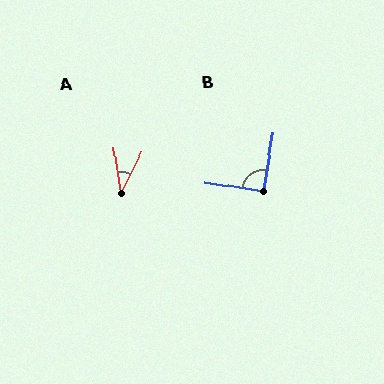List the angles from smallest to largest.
A (35°), B (91°).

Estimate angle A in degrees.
Approximately 35 degrees.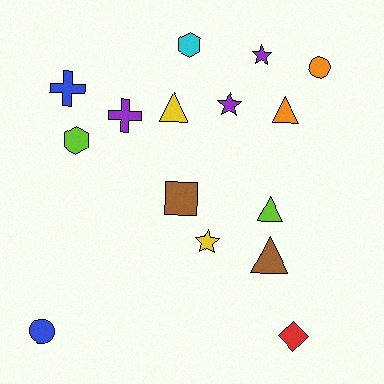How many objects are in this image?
There are 15 objects.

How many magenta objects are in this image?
There are no magenta objects.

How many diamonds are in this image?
There is 1 diamond.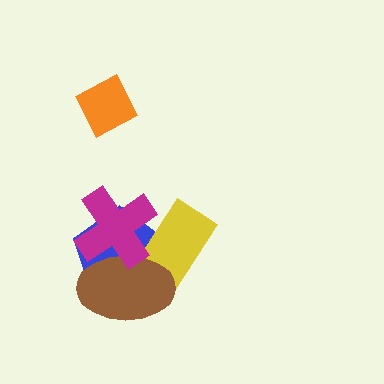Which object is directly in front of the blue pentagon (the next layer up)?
The yellow rectangle is directly in front of the blue pentagon.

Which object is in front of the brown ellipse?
The magenta cross is in front of the brown ellipse.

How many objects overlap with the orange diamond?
0 objects overlap with the orange diamond.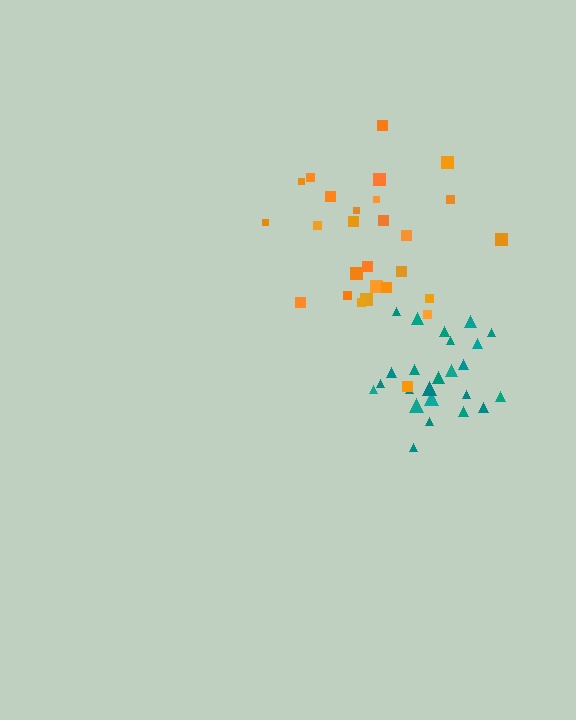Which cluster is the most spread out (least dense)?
Orange.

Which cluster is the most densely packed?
Teal.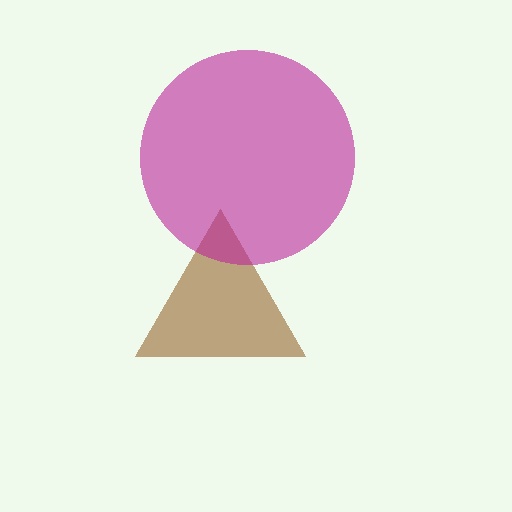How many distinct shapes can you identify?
There are 2 distinct shapes: a brown triangle, a magenta circle.